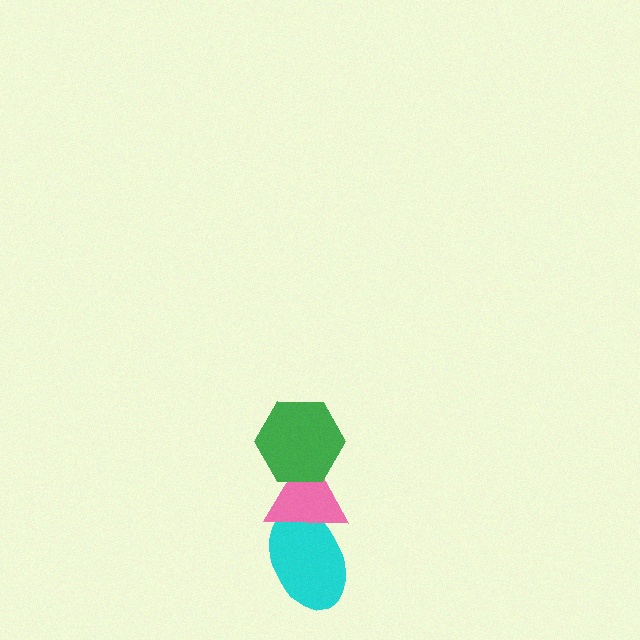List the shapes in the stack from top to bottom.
From top to bottom: the green hexagon, the pink triangle, the cyan ellipse.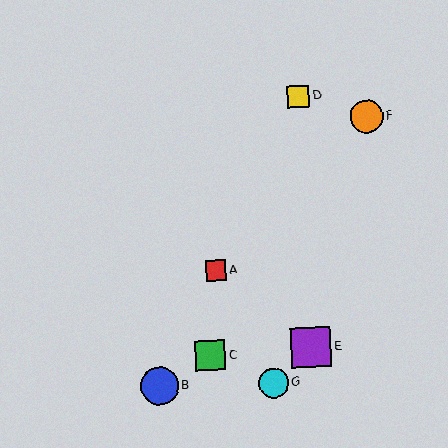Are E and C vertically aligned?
No, E is at x≈311 and C is at x≈210.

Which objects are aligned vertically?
Objects D, E are aligned vertically.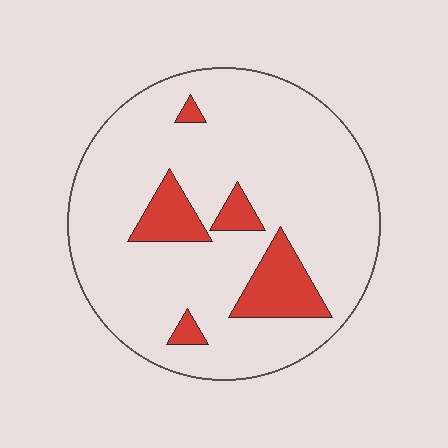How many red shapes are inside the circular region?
5.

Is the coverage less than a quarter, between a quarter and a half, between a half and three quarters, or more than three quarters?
Less than a quarter.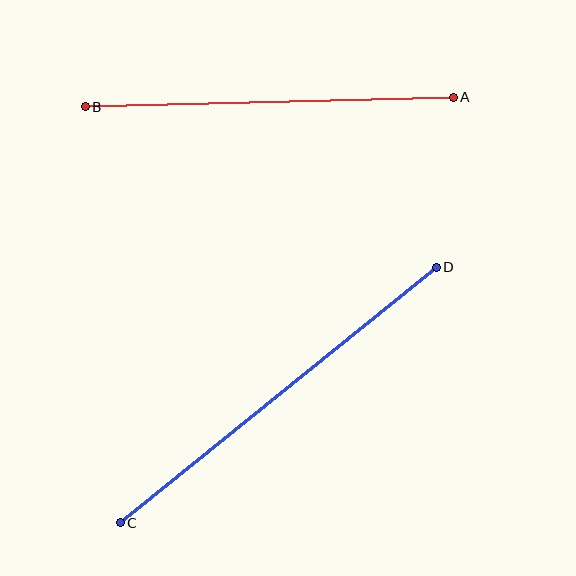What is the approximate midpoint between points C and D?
The midpoint is at approximately (278, 395) pixels.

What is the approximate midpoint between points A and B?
The midpoint is at approximately (269, 102) pixels.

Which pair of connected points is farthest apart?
Points C and D are farthest apart.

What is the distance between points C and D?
The distance is approximately 406 pixels.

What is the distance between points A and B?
The distance is approximately 368 pixels.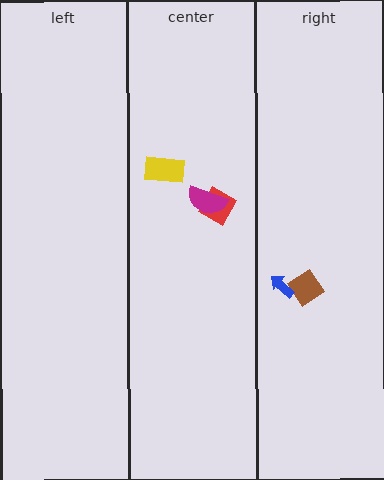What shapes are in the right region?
The brown diamond, the blue arrow.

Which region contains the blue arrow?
The right region.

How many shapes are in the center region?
3.